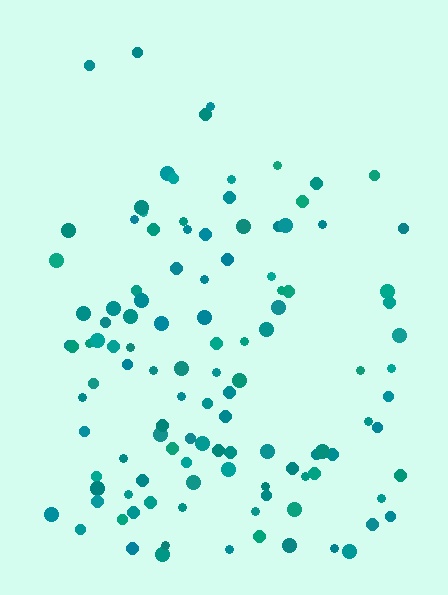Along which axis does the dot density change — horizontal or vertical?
Vertical.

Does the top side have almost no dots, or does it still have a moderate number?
Still a moderate number, just noticeably fewer than the bottom.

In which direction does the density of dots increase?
From top to bottom, with the bottom side densest.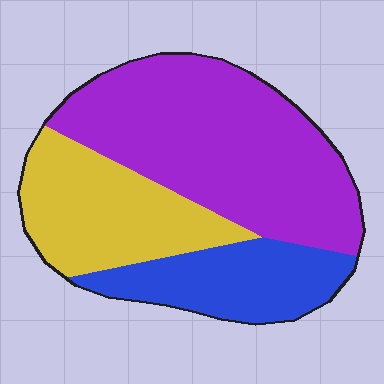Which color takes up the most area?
Purple, at roughly 50%.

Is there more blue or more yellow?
Yellow.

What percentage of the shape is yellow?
Yellow takes up about one quarter (1/4) of the shape.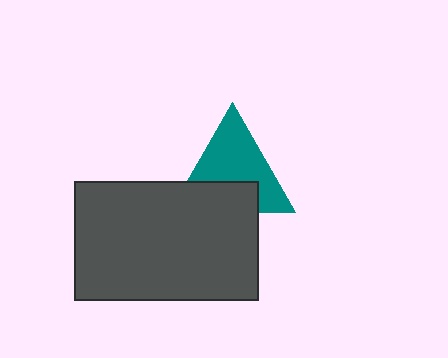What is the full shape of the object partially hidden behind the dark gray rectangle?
The partially hidden object is a teal triangle.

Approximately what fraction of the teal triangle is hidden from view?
Roughly 37% of the teal triangle is hidden behind the dark gray rectangle.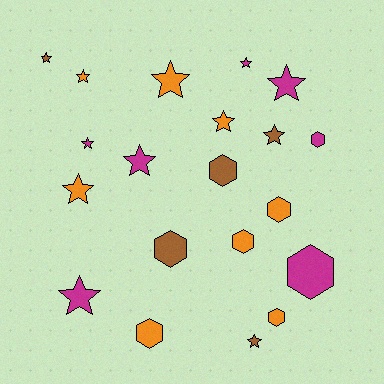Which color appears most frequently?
Orange, with 8 objects.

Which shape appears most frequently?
Star, with 12 objects.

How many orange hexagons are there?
There are 4 orange hexagons.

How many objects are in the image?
There are 20 objects.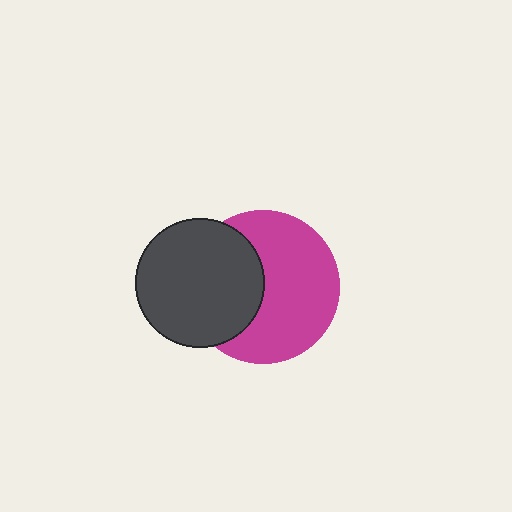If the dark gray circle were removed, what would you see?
You would see the complete magenta circle.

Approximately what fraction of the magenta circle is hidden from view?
Roughly 38% of the magenta circle is hidden behind the dark gray circle.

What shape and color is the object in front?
The object in front is a dark gray circle.